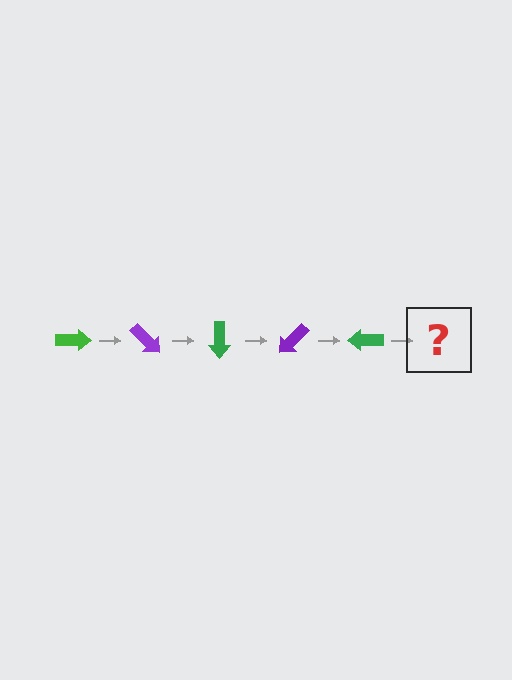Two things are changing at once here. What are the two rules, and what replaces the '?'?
The two rules are that it rotates 45 degrees each step and the color cycles through green and purple. The '?' should be a purple arrow, rotated 225 degrees from the start.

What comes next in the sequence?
The next element should be a purple arrow, rotated 225 degrees from the start.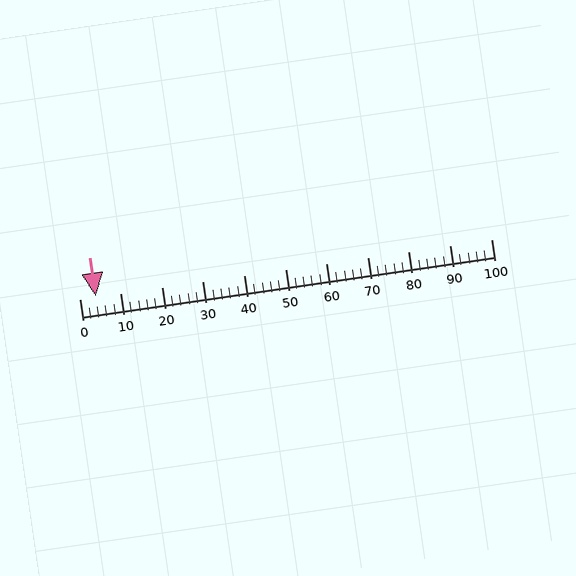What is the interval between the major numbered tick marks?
The major tick marks are spaced 10 units apart.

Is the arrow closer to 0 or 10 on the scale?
The arrow is closer to 0.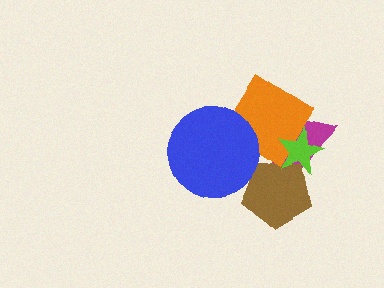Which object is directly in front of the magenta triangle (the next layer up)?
The brown pentagon is directly in front of the magenta triangle.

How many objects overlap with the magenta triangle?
4 objects overlap with the magenta triangle.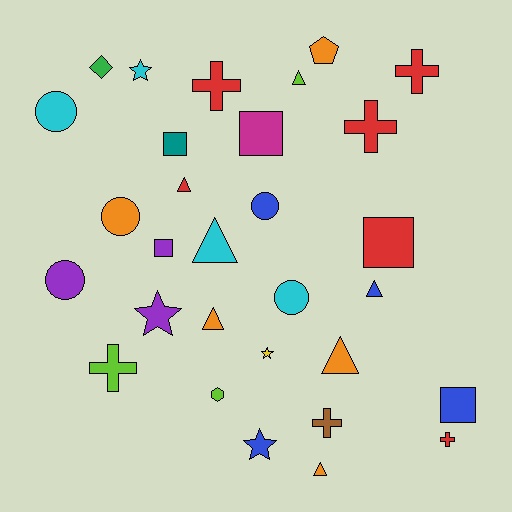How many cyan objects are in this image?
There are 4 cyan objects.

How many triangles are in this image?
There are 7 triangles.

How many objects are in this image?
There are 30 objects.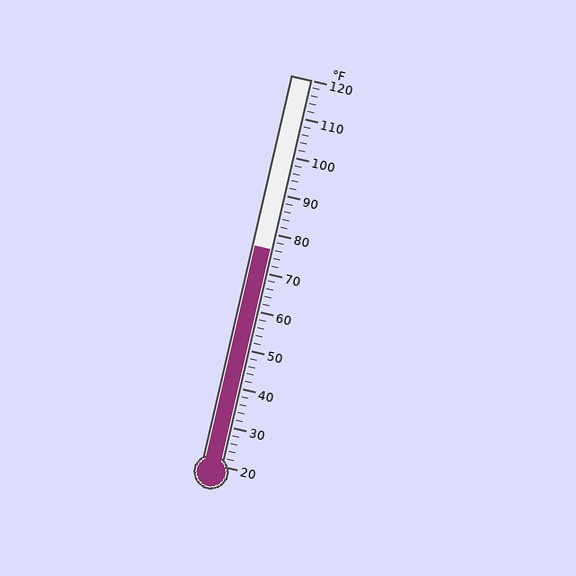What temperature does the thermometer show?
The thermometer shows approximately 76°F.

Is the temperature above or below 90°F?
The temperature is below 90°F.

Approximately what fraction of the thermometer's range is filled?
The thermometer is filled to approximately 55% of its range.